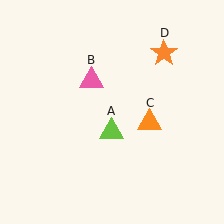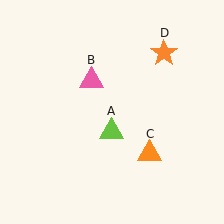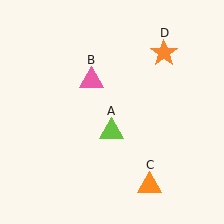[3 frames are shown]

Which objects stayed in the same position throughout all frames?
Lime triangle (object A) and pink triangle (object B) and orange star (object D) remained stationary.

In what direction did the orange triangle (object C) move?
The orange triangle (object C) moved down.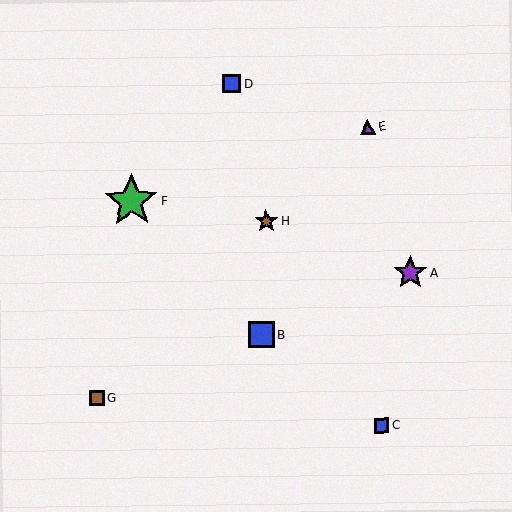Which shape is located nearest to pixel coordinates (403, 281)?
The purple star (labeled A) at (410, 273) is nearest to that location.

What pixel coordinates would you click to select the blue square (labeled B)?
Click at (261, 335) to select the blue square B.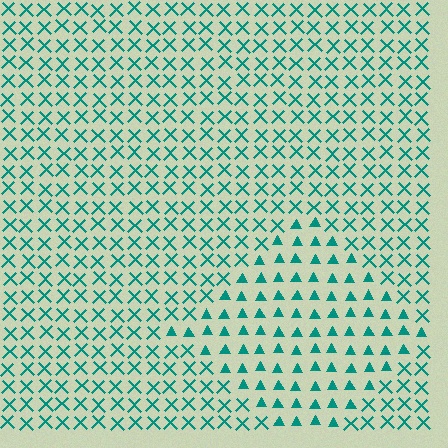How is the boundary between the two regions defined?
The boundary is defined by a change in element shape: triangles inside vs. X marks outside. All elements share the same color and spacing.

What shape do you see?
I see a diamond.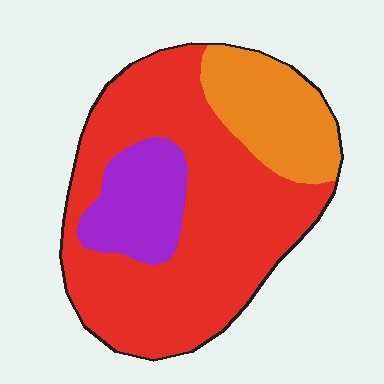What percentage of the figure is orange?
Orange takes up between a sixth and a third of the figure.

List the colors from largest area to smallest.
From largest to smallest: red, orange, purple.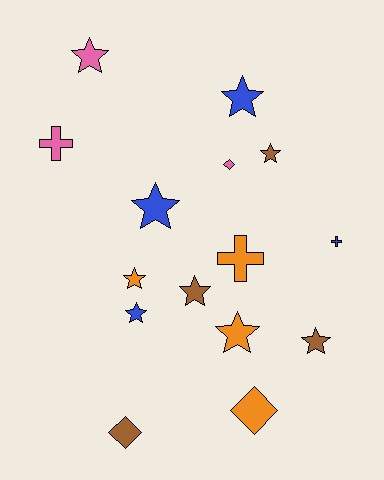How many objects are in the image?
There are 15 objects.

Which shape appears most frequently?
Star, with 9 objects.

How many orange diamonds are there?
There is 1 orange diamond.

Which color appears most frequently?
Brown, with 4 objects.